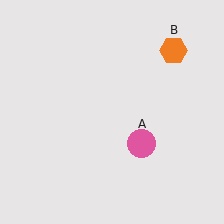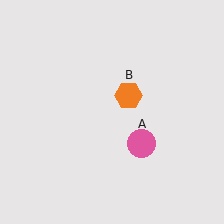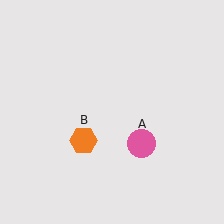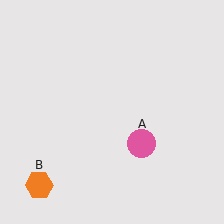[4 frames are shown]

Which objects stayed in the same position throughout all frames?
Pink circle (object A) remained stationary.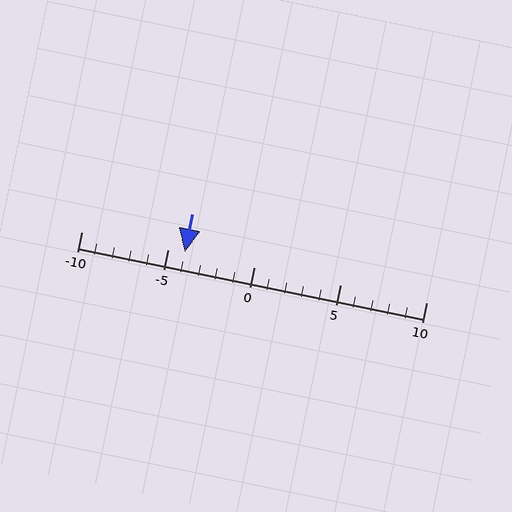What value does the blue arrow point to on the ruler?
The blue arrow points to approximately -4.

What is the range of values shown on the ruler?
The ruler shows values from -10 to 10.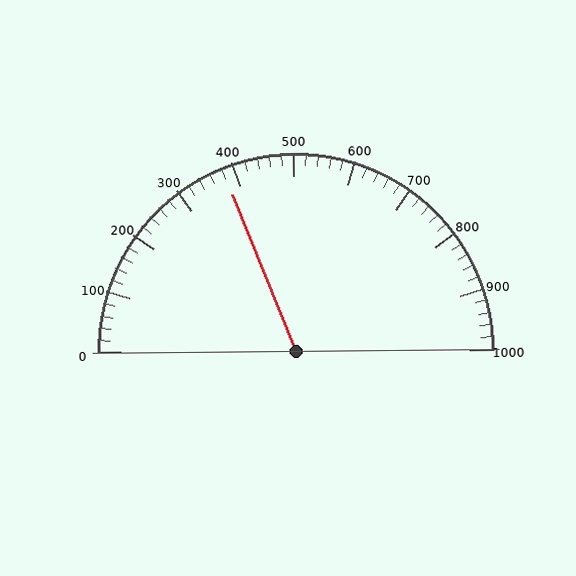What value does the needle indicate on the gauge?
The needle indicates approximately 380.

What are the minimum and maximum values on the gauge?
The gauge ranges from 0 to 1000.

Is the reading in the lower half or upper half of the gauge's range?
The reading is in the lower half of the range (0 to 1000).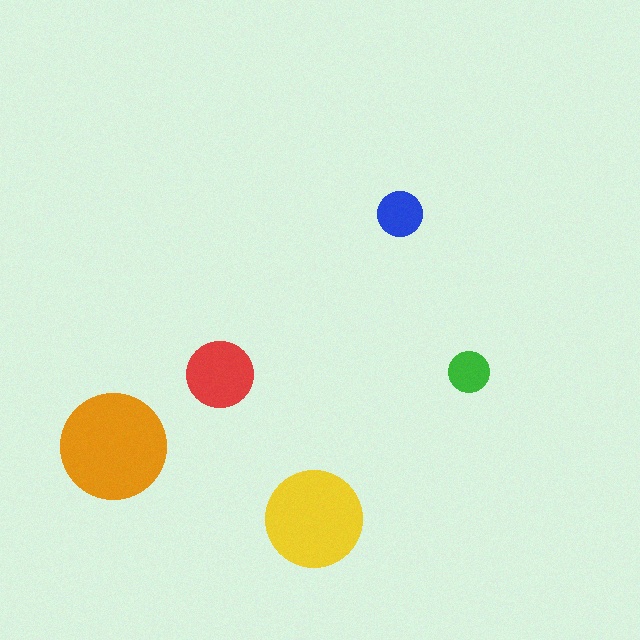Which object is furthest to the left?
The orange circle is leftmost.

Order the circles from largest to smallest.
the orange one, the yellow one, the red one, the blue one, the green one.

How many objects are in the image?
There are 5 objects in the image.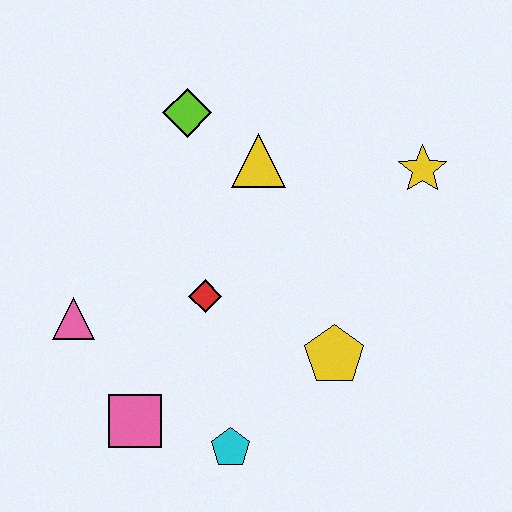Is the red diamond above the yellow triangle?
No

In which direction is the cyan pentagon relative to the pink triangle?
The cyan pentagon is to the right of the pink triangle.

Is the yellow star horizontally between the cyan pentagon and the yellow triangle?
No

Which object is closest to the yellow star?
The yellow triangle is closest to the yellow star.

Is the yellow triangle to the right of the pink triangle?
Yes